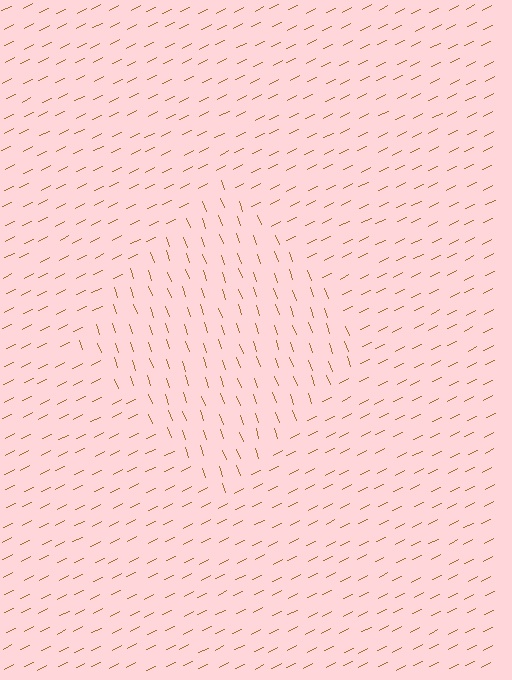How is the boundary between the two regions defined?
The boundary is defined purely by a change in line orientation (approximately 83 degrees difference). All lines are the same color and thickness.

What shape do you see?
I see a diamond.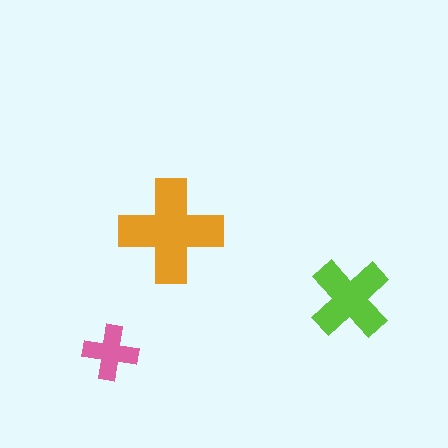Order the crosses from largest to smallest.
the orange one, the lime one, the pink one.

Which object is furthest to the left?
The pink cross is leftmost.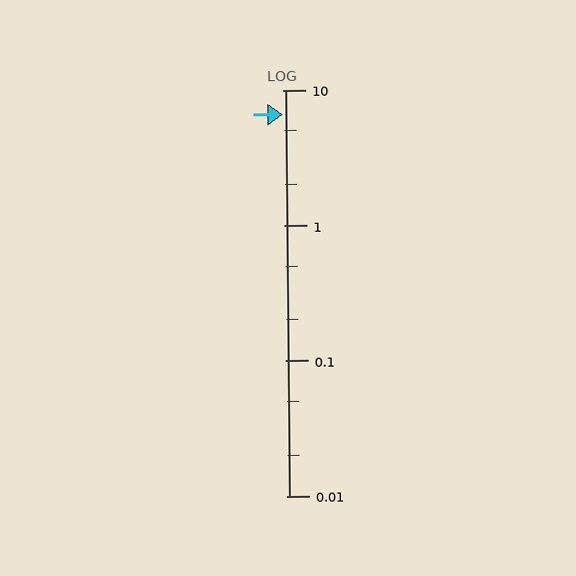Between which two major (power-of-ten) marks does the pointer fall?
The pointer is between 1 and 10.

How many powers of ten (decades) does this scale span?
The scale spans 3 decades, from 0.01 to 10.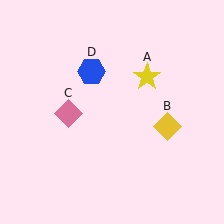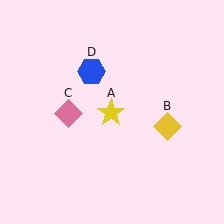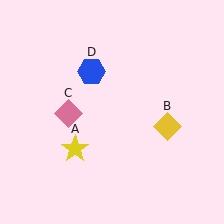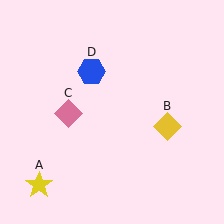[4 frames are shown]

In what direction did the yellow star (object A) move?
The yellow star (object A) moved down and to the left.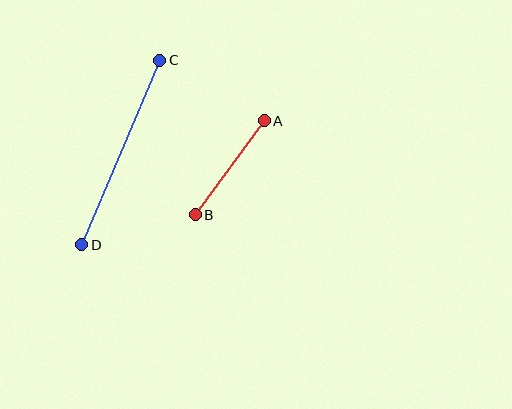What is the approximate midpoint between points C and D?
The midpoint is at approximately (121, 153) pixels.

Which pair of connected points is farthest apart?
Points C and D are farthest apart.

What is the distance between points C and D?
The distance is approximately 200 pixels.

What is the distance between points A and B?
The distance is approximately 116 pixels.